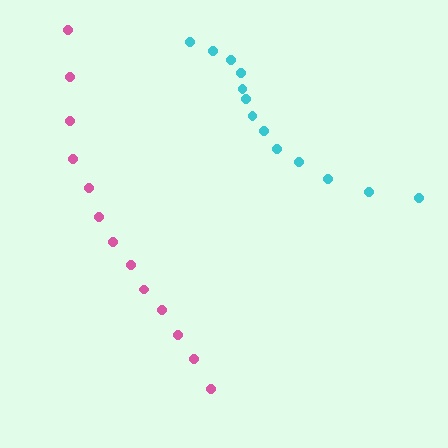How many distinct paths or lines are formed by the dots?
There are 2 distinct paths.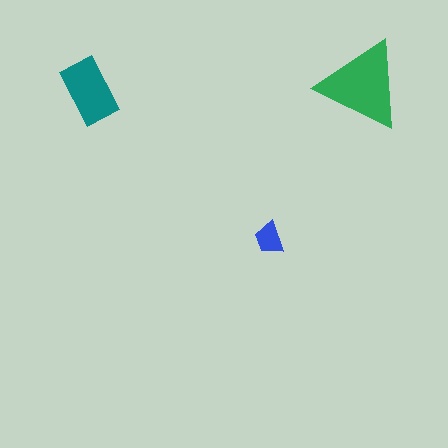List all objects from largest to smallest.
The green triangle, the teal rectangle, the blue trapezoid.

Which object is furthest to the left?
The teal rectangle is leftmost.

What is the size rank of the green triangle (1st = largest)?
1st.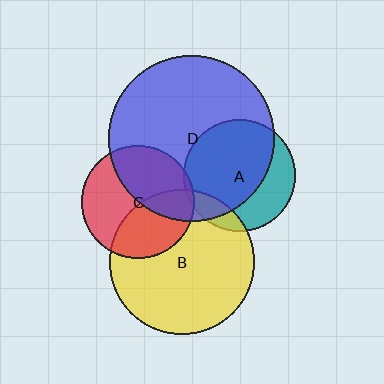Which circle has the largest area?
Circle D (blue).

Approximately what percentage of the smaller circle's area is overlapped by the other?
Approximately 70%.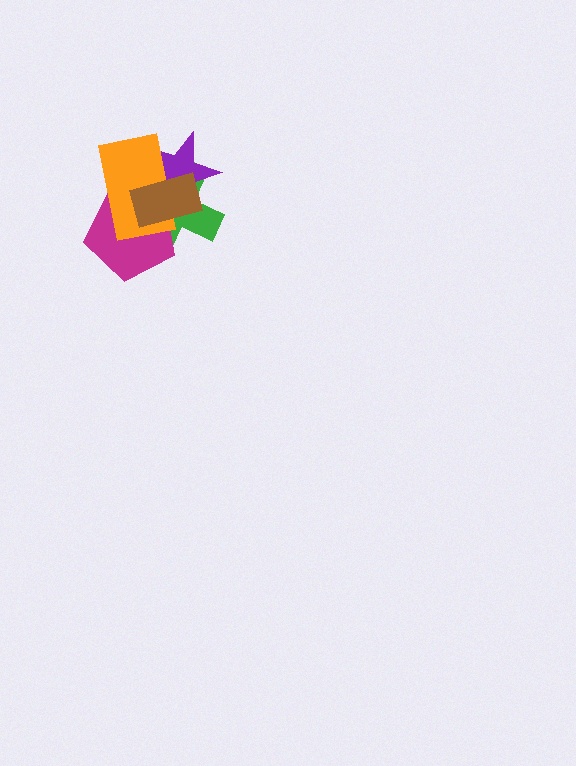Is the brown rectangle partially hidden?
No, no other shape covers it.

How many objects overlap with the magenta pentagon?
4 objects overlap with the magenta pentagon.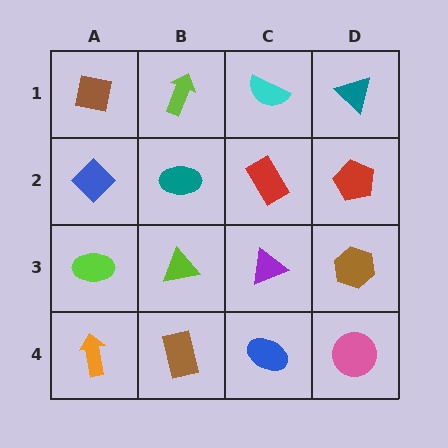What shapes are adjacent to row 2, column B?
A lime arrow (row 1, column B), a lime triangle (row 3, column B), a blue diamond (row 2, column A), a red rectangle (row 2, column C).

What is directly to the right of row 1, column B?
A cyan semicircle.